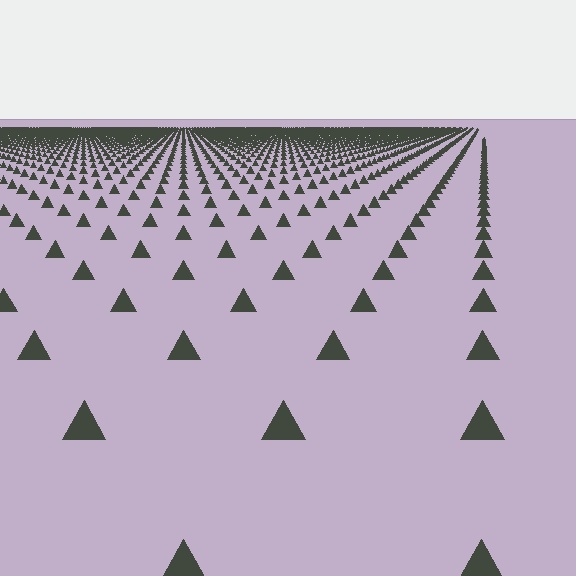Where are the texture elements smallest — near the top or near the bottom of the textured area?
Near the top.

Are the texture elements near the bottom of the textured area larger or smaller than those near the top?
Larger. Near the bottom, elements are closer to the viewer and appear at a bigger on-screen size.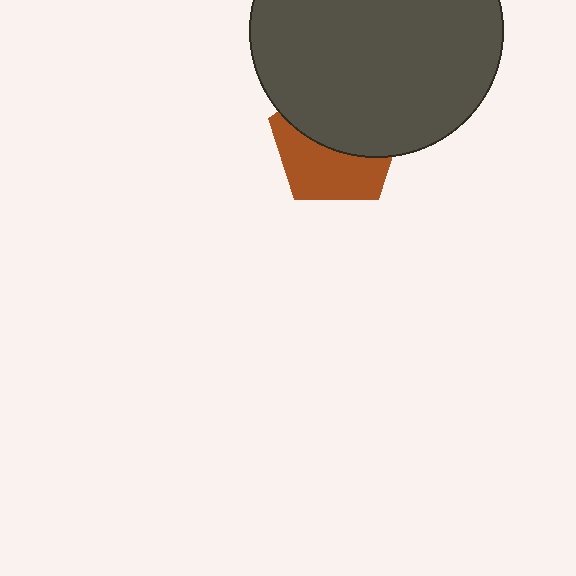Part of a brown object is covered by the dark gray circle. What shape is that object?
It is a pentagon.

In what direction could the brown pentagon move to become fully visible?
The brown pentagon could move down. That would shift it out from behind the dark gray circle entirely.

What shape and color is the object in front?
The object in front is a dark gray circle.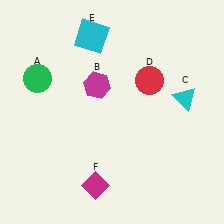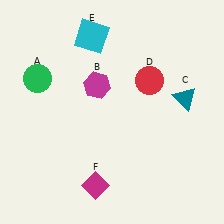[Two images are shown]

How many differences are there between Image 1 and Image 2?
There is 1 difference between the two images.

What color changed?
The triangle (C) changed from cyan in Image 1 to teal in Image 2.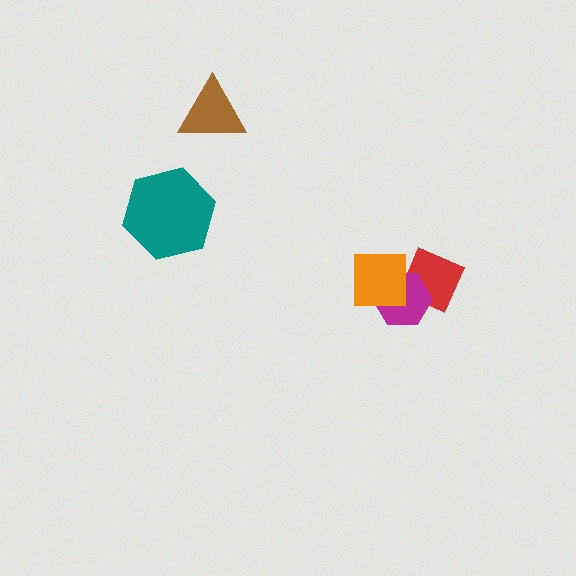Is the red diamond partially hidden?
Yes, it is partially covered by another shape.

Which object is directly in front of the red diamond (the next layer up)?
The magenta hexagon is directly in front of the red diamond.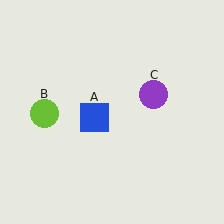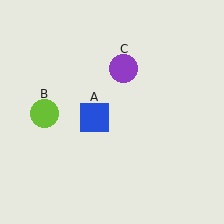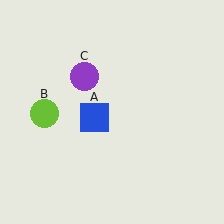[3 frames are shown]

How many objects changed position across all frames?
1 object changed position: purple circle (object C).